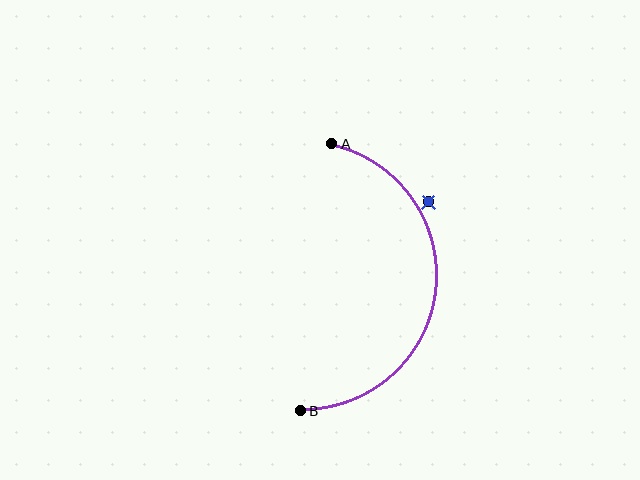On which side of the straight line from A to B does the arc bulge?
The arc bulges to the right of the straight line connecting A and B.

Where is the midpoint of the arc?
The arc midpoint is the point on the curve farthest from the straight line joining A and B. It sits to the right of that line.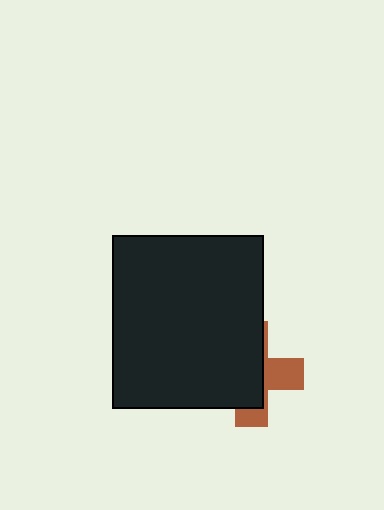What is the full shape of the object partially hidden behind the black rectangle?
The partially hidden object is a brown cross.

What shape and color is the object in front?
The object in front is a black rectangle.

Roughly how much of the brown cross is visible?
A small part of it is visible (roughly 37%).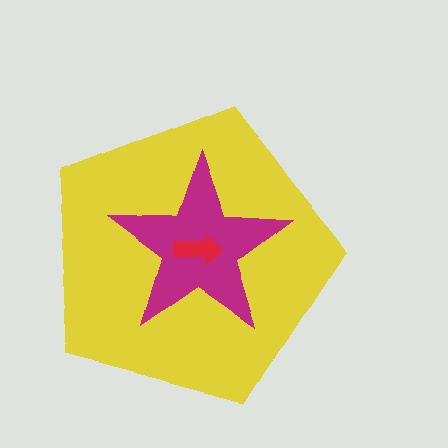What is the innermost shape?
The red arrow.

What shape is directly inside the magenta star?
The red arrow.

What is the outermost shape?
The yellow pentagon.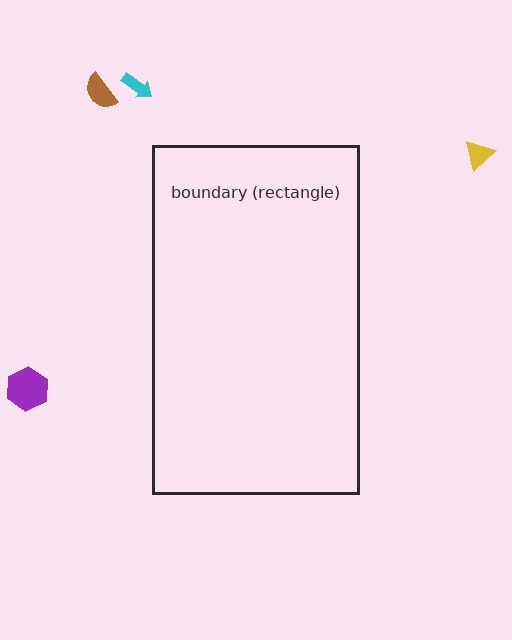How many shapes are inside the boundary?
0 inside, 4 outside.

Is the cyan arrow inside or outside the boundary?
Outside.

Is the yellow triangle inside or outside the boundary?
Outside.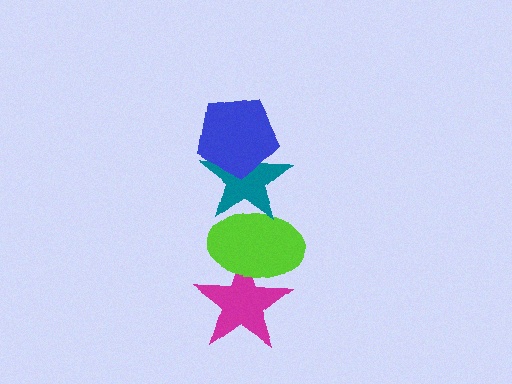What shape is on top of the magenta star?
The lime ellipse is on top of the magenta star.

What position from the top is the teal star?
The teal star is 2nd from the top.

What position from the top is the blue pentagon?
The blue pentagon is 1st from the top.